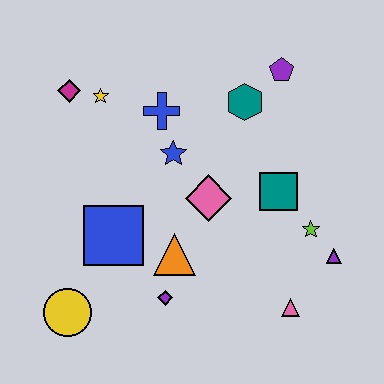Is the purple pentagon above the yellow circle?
Yes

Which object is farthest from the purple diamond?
The purple pentagon is farthest from the purple diamond.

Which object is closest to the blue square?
The orange triangle is closest to the blue square.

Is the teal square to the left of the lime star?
Yes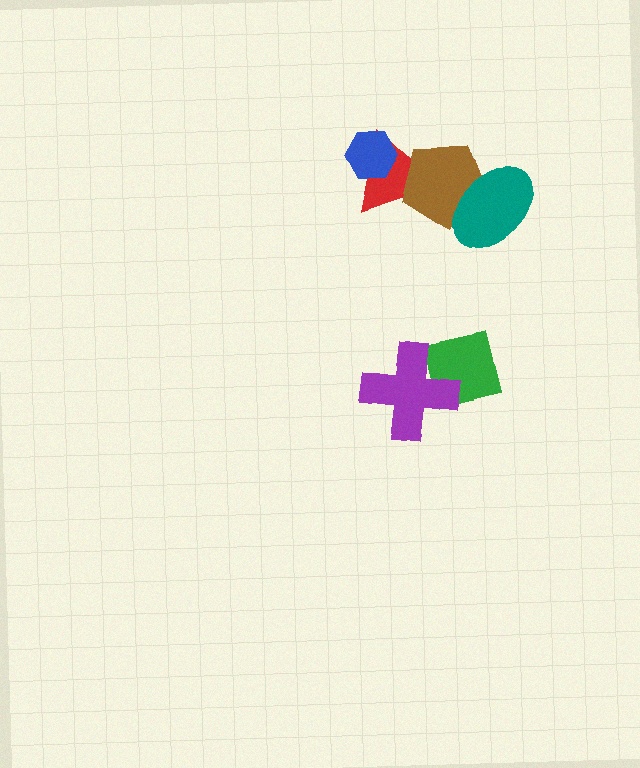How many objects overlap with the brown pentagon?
2 objects overlap with the brown pentagon.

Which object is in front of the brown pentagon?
The teal ellipse is in front of the brown pentagon.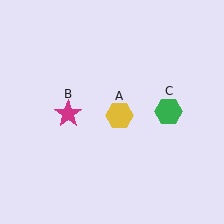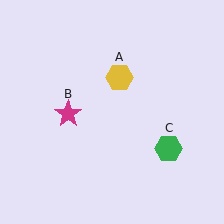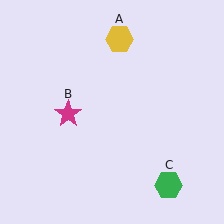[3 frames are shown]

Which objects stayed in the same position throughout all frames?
Magenta star (object B) remained stationary.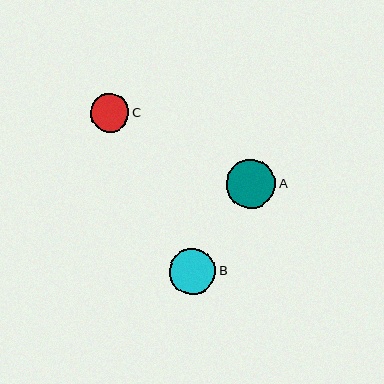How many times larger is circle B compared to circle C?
Circle B is approximately 1.2 times the size of circle C.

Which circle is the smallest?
Circle C is the smallest with a size of approximately 39 pixels.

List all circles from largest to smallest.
From largest to smallest: A, B, C.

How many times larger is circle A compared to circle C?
Circle A is approximately 1.3 times the size of circle C.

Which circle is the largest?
Circle A is the largest with a size of approximately 49 pixels.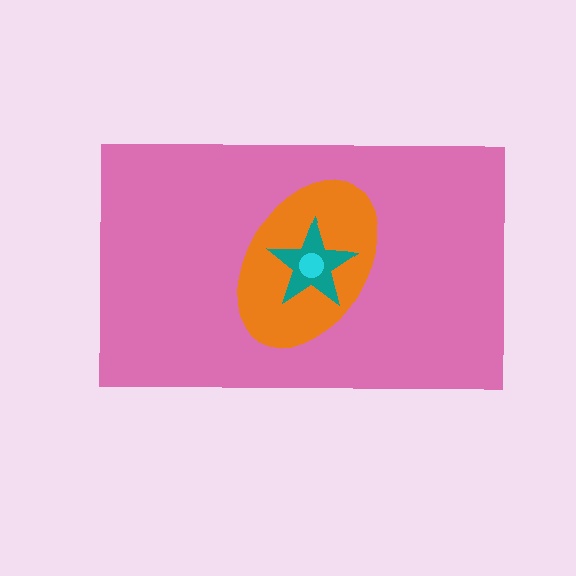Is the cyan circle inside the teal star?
Yes.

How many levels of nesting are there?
4.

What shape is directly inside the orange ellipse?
The teal star.